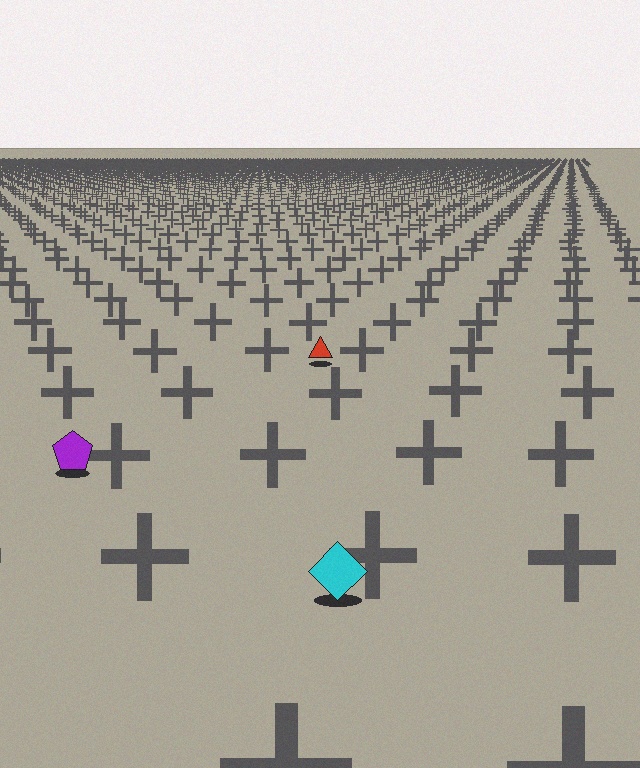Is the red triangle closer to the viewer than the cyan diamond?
No. The cyan diamond is closer — you can tell from the texture gradient: the ground texture is coarser near it.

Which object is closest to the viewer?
The cyan diamond is closest. The texture marks near it are larger and more spread out.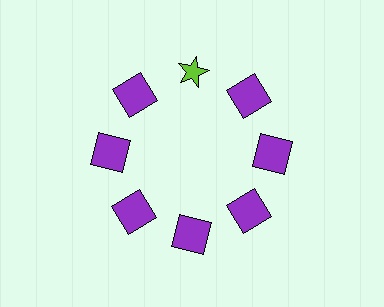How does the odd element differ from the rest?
It differs in both color (lime instead of purple) and shape (star instead of square).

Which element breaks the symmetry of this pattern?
The lime star at roughly the 12 o'clock position breaks the symmetry. All other shapes are purple squares.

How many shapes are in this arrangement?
There are 8 shapes arranged in a ring pattern.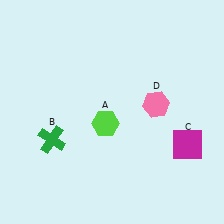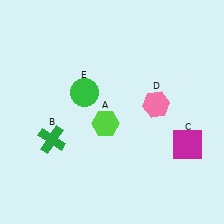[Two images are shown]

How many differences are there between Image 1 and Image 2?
There is 1 difference between the two images.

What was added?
A green circle (E) was added in Image 2.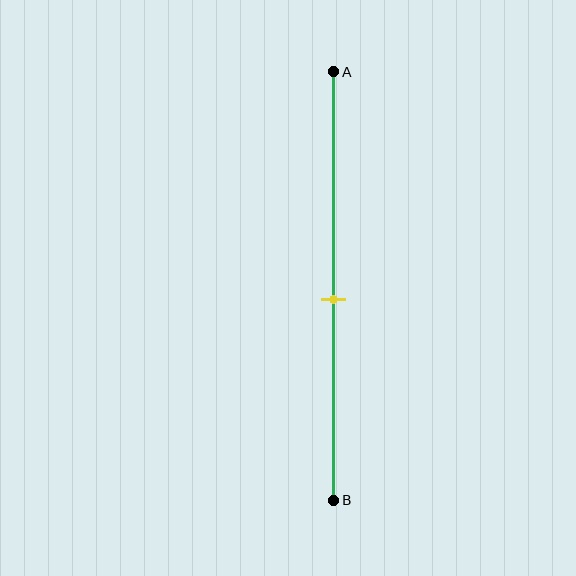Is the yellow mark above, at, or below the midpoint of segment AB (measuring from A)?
The yellow mark is below the midpoint of segment AB.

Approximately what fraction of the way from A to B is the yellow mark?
The yellow mark is approximately 55% of the way from A to B.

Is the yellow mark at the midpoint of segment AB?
No, the mark is at about 55% from A, not at the 50% midpoint.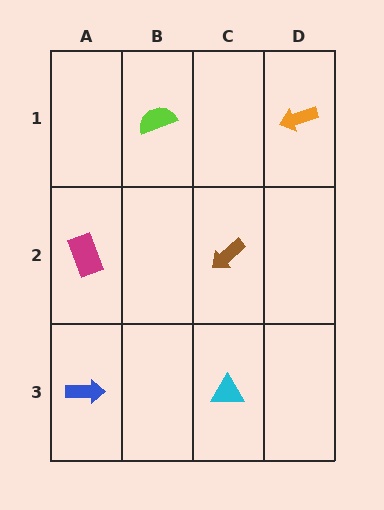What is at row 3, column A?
A blue arrow.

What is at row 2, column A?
A magenta rectangle.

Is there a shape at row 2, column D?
No, that cell is empty.